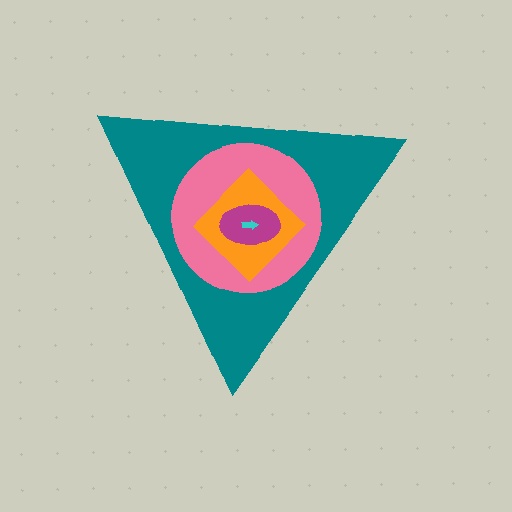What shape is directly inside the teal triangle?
The pink circle.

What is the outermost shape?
The teal triangle.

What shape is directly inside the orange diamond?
The magenta ellipse.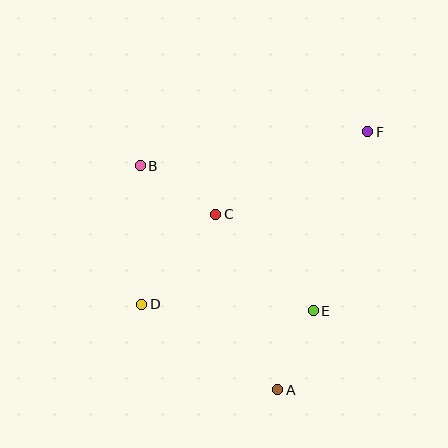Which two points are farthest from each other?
Points D and F are farthest from each other.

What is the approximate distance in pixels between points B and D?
The distance between B and D is approximately 138 pixels.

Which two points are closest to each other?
Points A and E are closest to each other.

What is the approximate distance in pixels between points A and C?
The distance between A and C is approximately 186 pixels.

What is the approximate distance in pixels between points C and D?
The distance between C and D is approximately 116 pixels.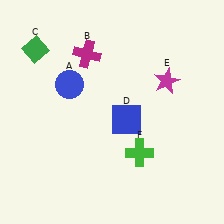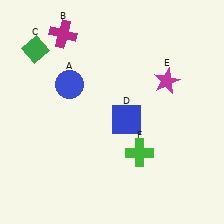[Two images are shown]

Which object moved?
The magenta cross (B) moved left.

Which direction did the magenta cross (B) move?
The magenta cross (B) moved left.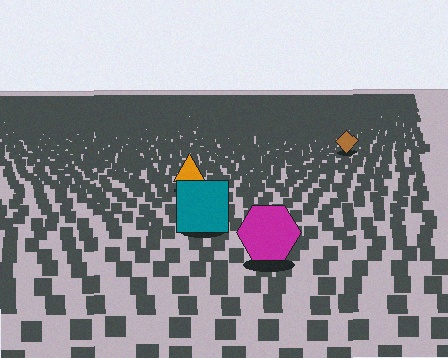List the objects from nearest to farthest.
From nearest to farthest: the magenta hexagon, the teal square, the orange triangle, the brown diamond.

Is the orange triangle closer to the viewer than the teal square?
No. The teal square is closer — you can tell from the texture gradient: the ground texture is coarser near it.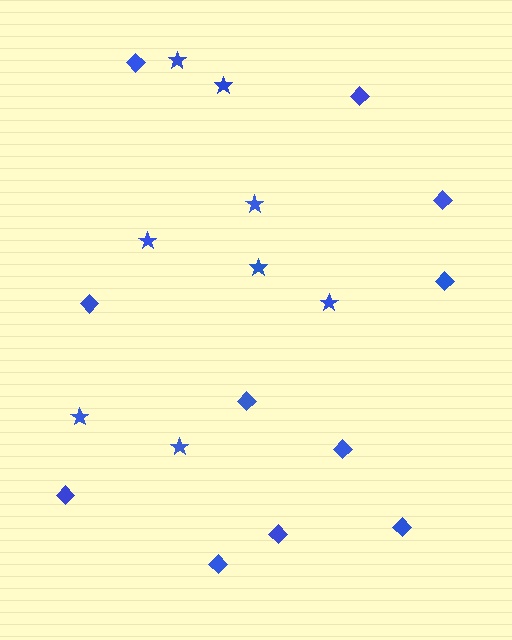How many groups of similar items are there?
There are 2 groups: one group of diamonds (11) and one group of stars (8).